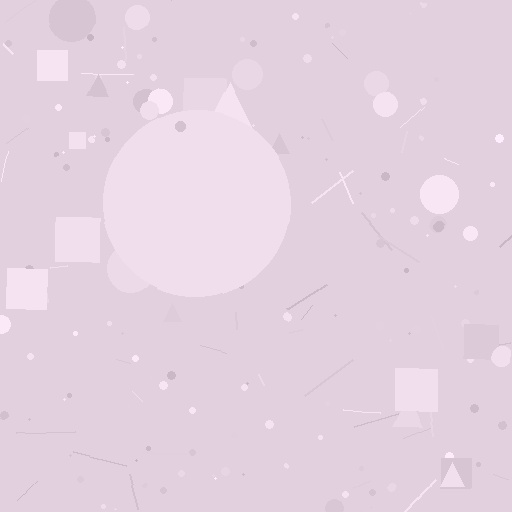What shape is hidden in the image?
A circle is hidden in the image.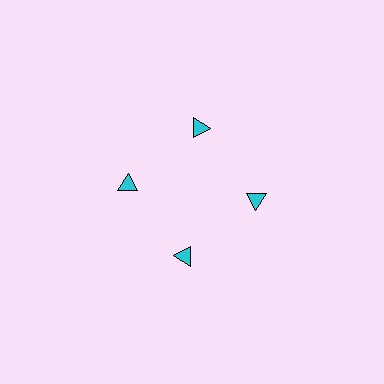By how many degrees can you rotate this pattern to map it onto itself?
The pattern maps onto itself every 90 degrees of rotation.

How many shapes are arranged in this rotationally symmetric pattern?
There are 4 shapes, arranged in 4 groups of 1.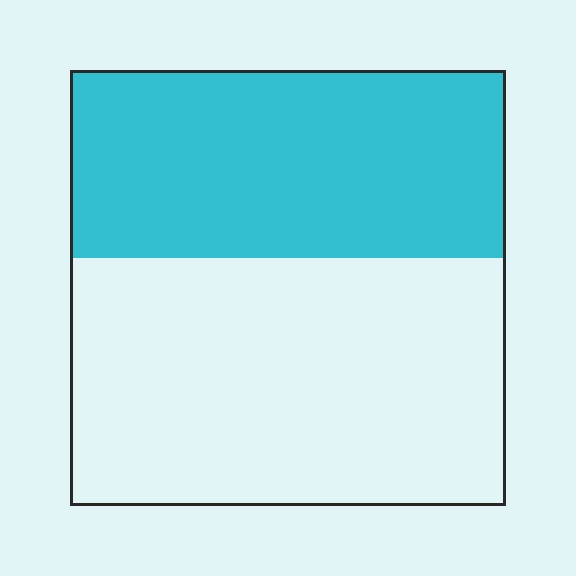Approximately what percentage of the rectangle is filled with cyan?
Approximately 45%.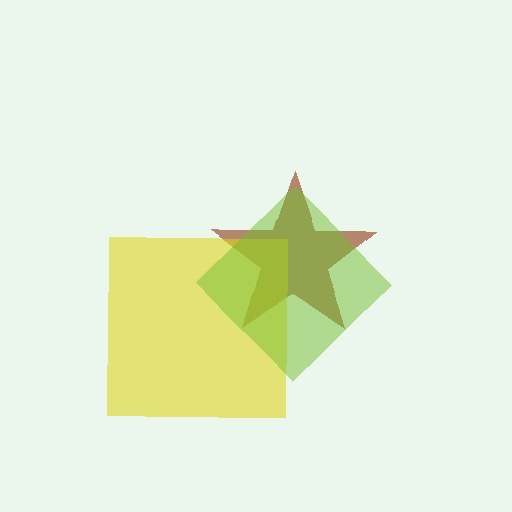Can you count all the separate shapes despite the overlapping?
Yes, there are 3 separate shapes.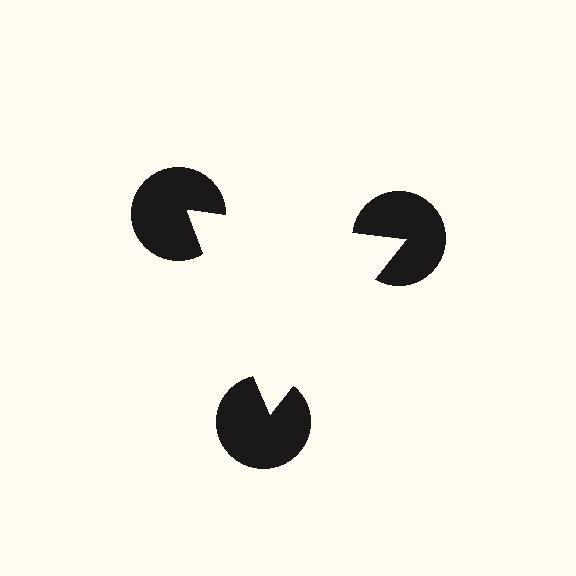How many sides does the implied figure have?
3 sides.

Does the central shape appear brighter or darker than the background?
It typically appears slightly brighter than the background, even though no actual brightness change is drawn.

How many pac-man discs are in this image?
There are 3 — one at each vertex of the illusory triangle.